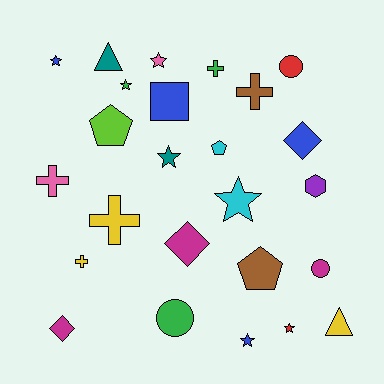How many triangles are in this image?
There are 2 triangles.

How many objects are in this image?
There are 25 objects.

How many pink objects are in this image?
There are 2 pink objects.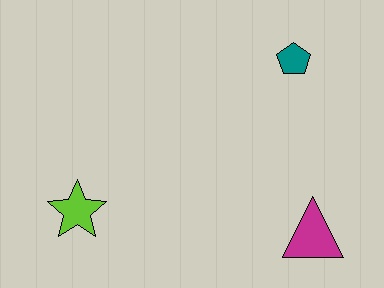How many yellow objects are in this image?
There are no yellow objects.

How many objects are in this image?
There are 3 objects.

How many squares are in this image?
There are no squares.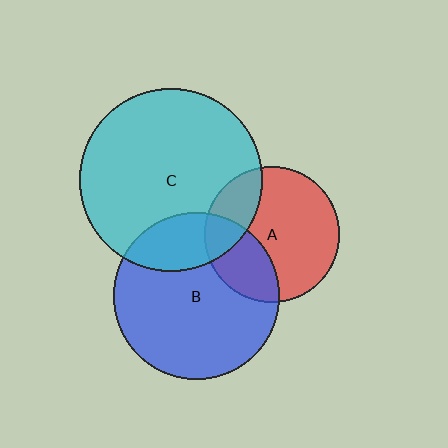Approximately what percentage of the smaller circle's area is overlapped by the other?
Approximately 25%.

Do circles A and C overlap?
Yes.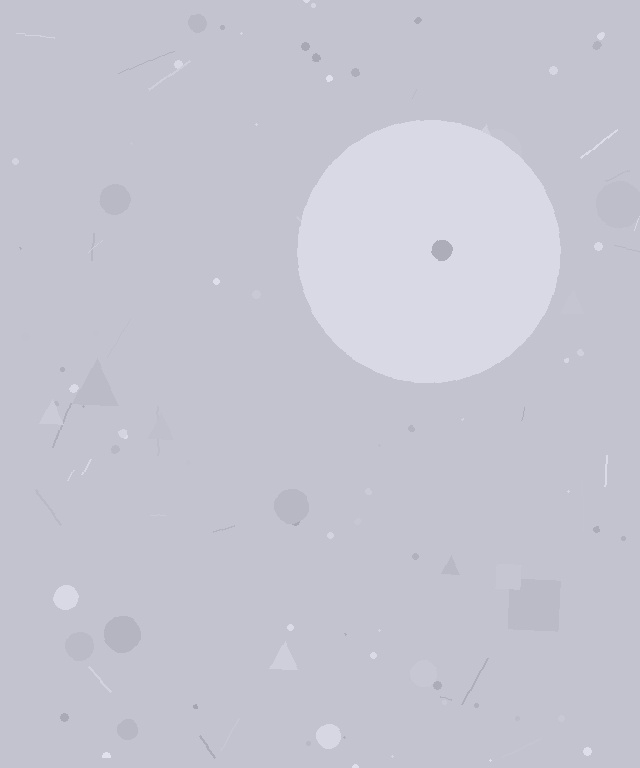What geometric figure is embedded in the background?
A circle is embedded in the background.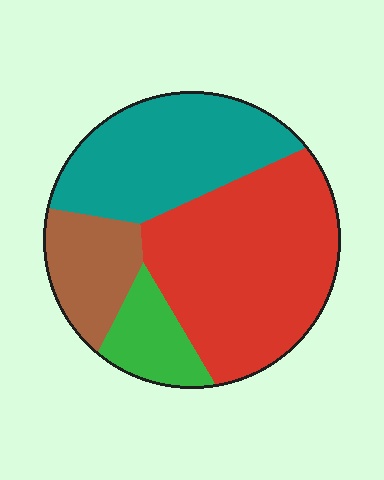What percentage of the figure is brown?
Brown takes up less than a quarter of the figure.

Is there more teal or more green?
Teal.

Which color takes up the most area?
Red, at roughly 45%.